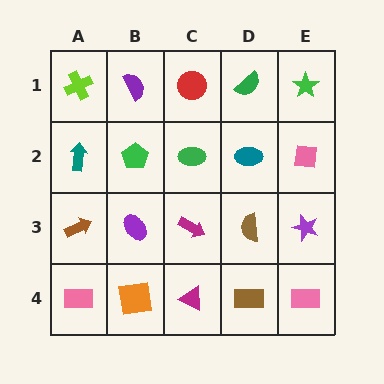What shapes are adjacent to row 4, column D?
A brown semicircle (row 3, column D), a magenta triangle (row 4, column C), a pink rectangle (row 4, column E).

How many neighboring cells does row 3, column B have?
4.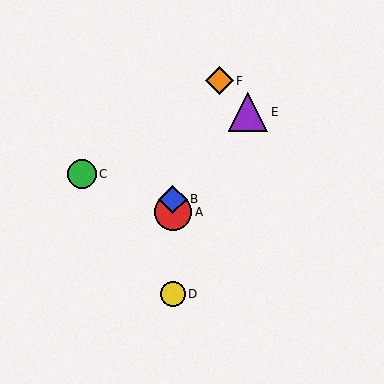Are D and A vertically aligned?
Yes, both are at x≈173.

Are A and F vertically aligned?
No, A is at x≈173 and F is at x≈219.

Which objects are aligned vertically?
Objects A, B, D are aligned vertically.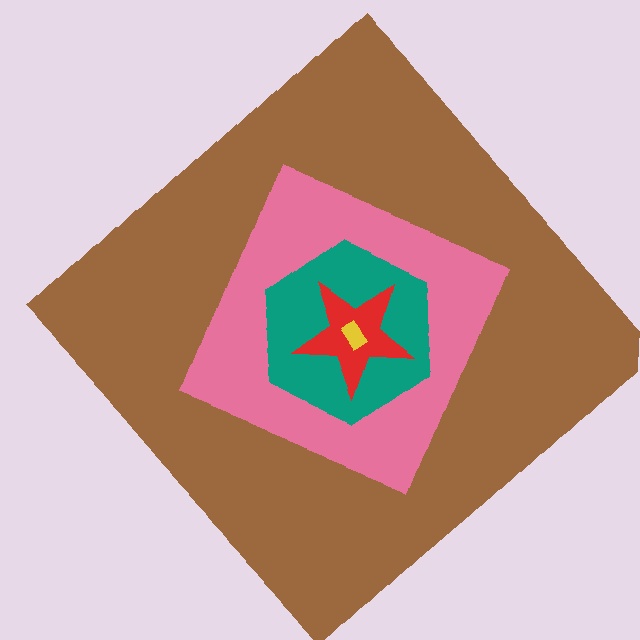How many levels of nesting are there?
5.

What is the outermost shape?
The brown diamond.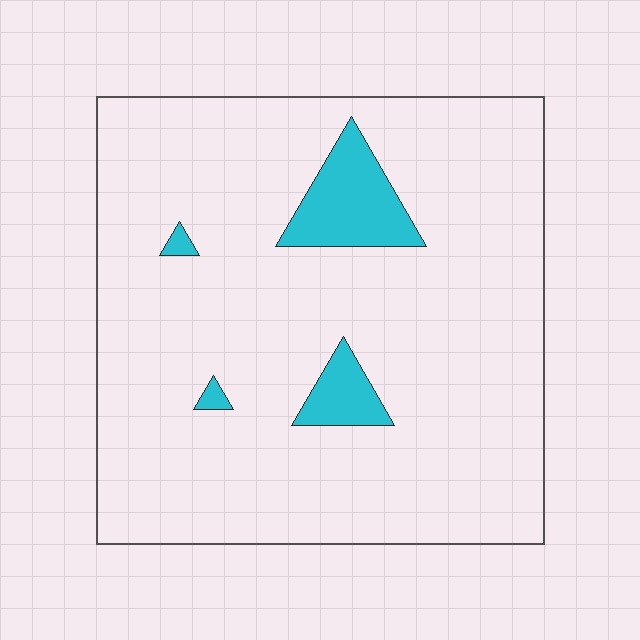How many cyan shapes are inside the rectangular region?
4.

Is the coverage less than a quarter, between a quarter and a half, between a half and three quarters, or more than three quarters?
Less than a quarter.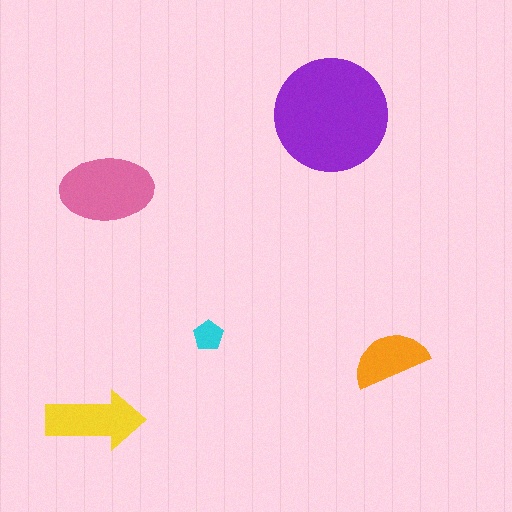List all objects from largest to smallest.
The purple circle, the pink ellipse, the yellow arrow, the orange semicircle, the cyan pentagon.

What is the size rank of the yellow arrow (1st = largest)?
3rd.